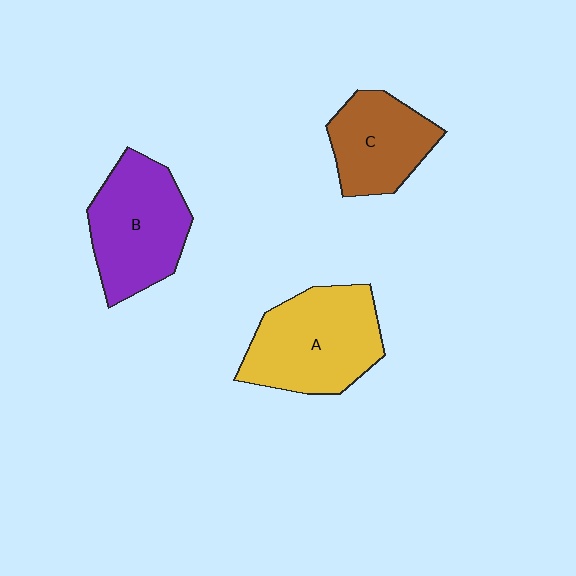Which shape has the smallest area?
Shape C (brown).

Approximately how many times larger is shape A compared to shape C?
Approximately 1.4 times.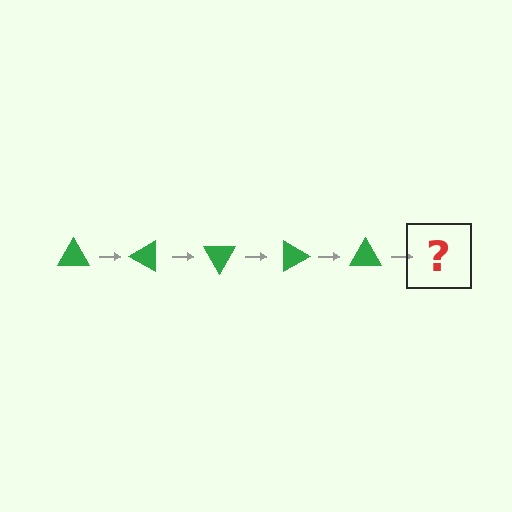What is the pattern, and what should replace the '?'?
The pattern is that the triangle rotates 30 degrees each step. The '?' should be a green triangle rotated 150 degrees.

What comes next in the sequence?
The next element should be a green triangle rotated 150 degrees.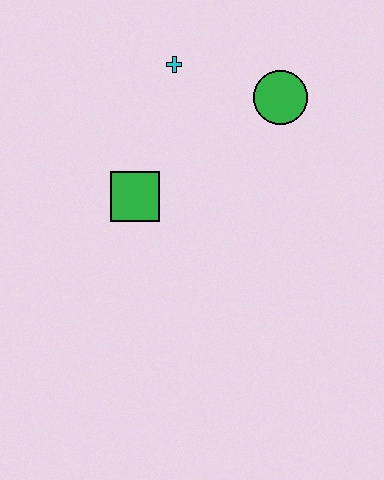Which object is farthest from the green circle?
The green square is farthest from the green circle.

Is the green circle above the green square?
Yes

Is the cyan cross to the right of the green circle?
No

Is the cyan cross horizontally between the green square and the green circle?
Yes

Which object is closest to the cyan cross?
The green circle is closest to the cyan cross.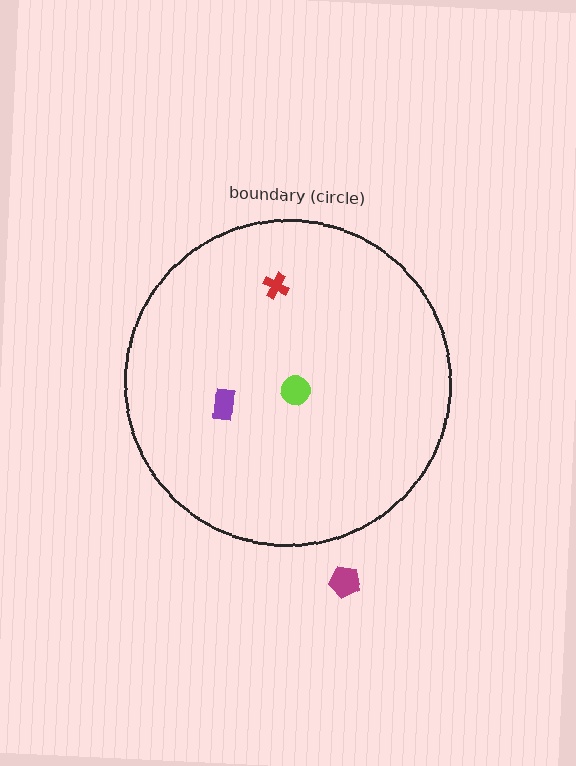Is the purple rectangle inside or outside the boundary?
Inside.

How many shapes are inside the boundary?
3 inside, 1 outside.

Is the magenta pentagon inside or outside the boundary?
Outside.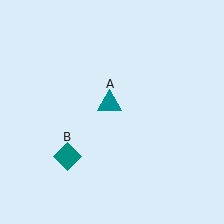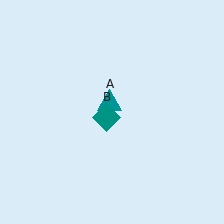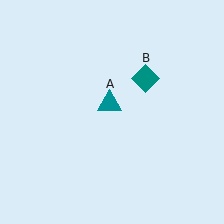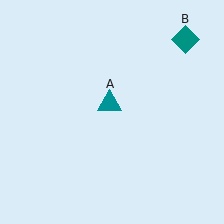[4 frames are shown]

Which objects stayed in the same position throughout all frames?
Teal triangle (object A) remained stationary.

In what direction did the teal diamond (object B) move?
The teal diamond (object B) moved up and to the right.